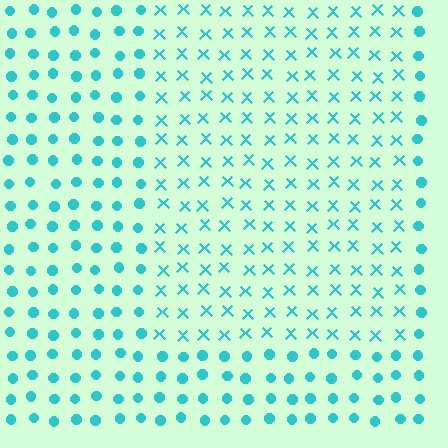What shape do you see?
I see a rectangle.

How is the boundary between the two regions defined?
The boundary is defined by a change in element shape: X marks inside vs. circles outside. All elements share the same color and spacing.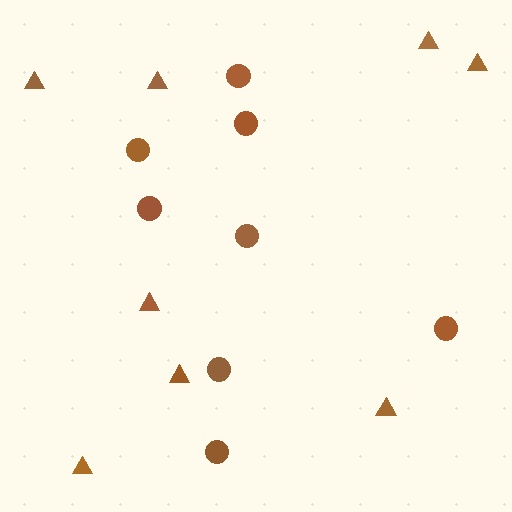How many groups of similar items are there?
There are 2 groups: one group of triangles (8) and one group of circles (8).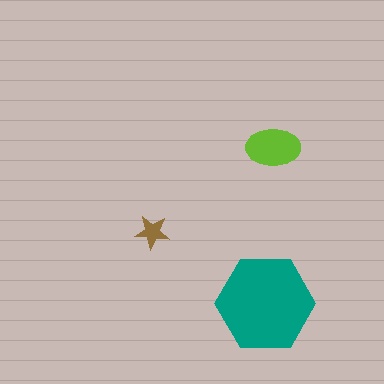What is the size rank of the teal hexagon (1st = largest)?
1st.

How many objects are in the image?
There are 3 objects in the image.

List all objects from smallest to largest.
The brown star, the lime ellipse, the teal hexagon.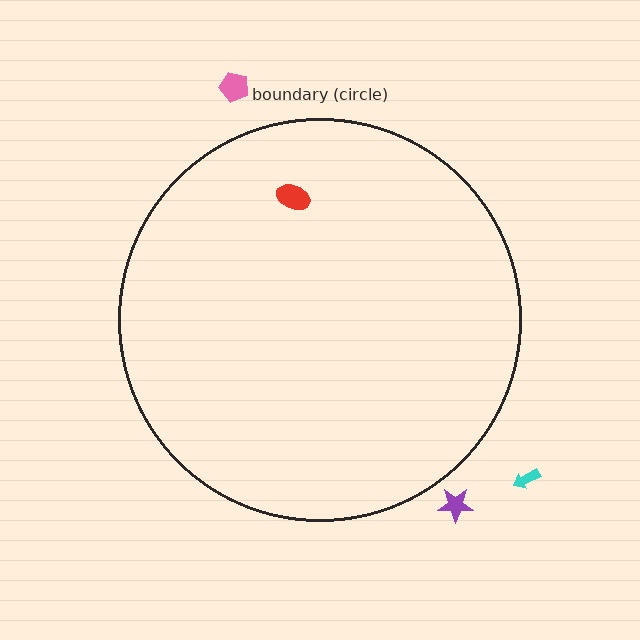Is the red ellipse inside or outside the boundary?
Inside.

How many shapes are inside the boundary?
1 inside, 3 outside.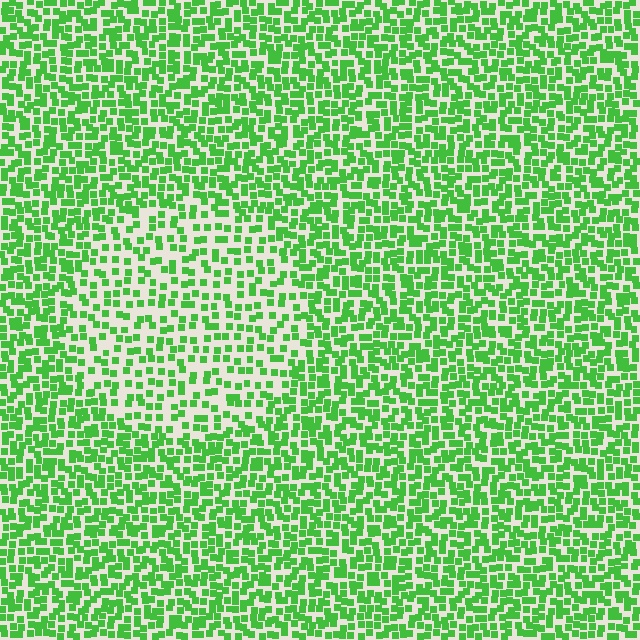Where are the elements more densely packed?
The elements are more densely packed outside the circle boundary.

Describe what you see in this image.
The image contains small green elements arranged at two different densities. A circle-shaped region is visible where the elements are less densely packed than the surrounding area.